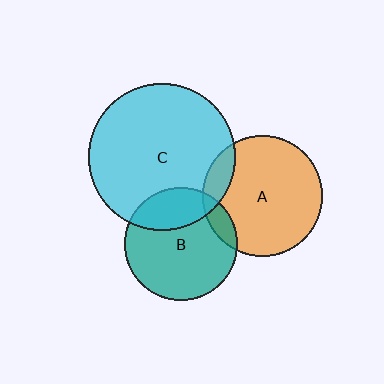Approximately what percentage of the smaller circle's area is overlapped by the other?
Approximately 25%.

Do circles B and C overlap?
Yes.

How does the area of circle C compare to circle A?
Approximately 1.5 times.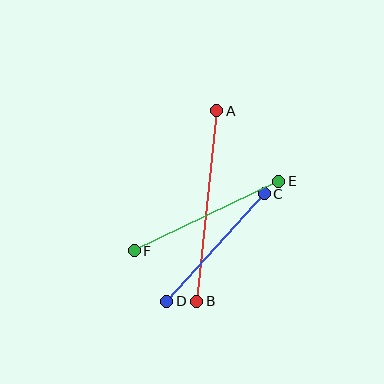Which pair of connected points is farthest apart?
Points A and B are farthest apart.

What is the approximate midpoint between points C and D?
The midpoint is at approximately (216, 248) pixels.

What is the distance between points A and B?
The distance is approximately 192 pixels.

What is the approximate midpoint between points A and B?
The midpoint is at approximately (207, 206) pixels.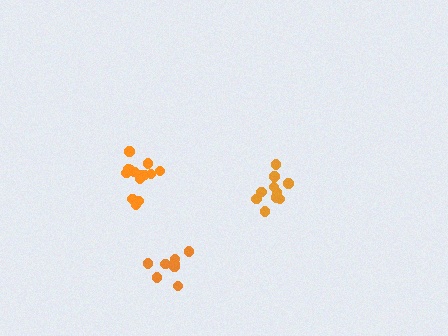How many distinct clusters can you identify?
There are 3 distinct clusters.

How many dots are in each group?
Group 1: 8 dots, Group 2: 14 dots, Group 3: 10 dots (32 total).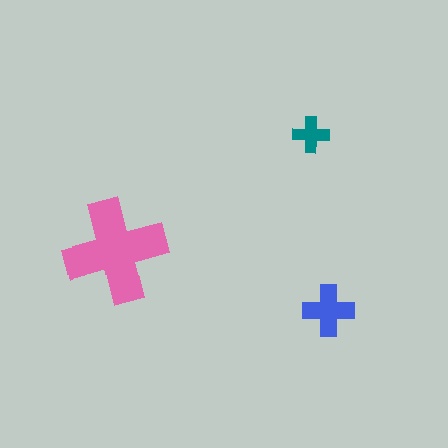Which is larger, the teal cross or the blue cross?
The blue one.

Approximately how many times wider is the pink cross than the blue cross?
About 2 times wider.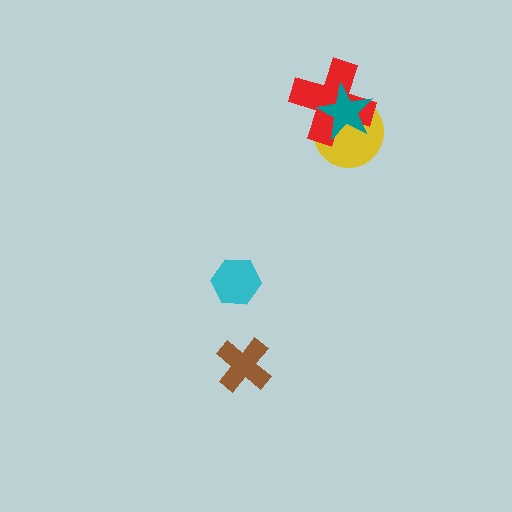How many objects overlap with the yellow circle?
2 objects overlap with the yellow circle.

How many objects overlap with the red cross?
2 objects overlap with the red cross.